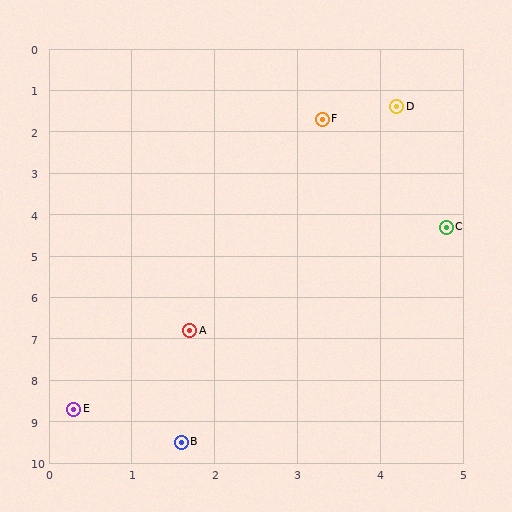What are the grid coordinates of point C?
Point C is at approximately (4.8, 4.3).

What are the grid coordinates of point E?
Point E is at approximately (0.3, 8.7).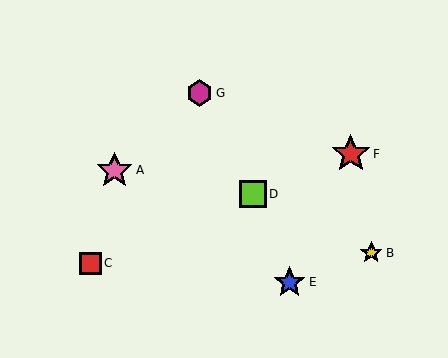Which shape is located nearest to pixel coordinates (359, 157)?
The red star (labeled F) at (351, 154) is nearest to that location.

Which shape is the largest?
The red star (labeled F) is the largest.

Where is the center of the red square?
The center of the red square is at (91, 263).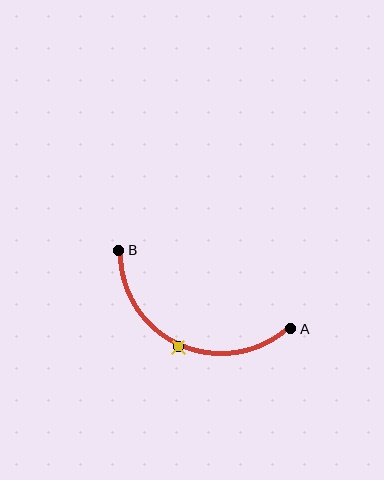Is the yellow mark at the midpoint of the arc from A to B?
Yes. The yellow mark lies on the arc at equal arc-length from both A and B — it is the arc midpoint.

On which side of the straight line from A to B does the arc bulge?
The arc bulges below the straight line connecting A and B.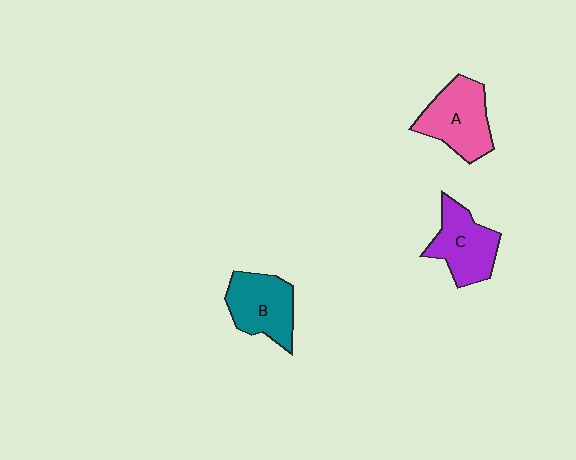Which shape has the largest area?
Shape A (pink).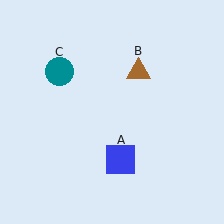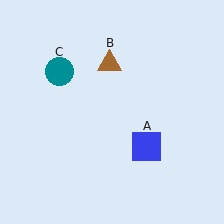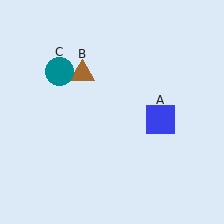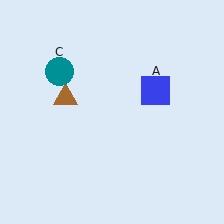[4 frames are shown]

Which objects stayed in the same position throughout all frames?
Teal circle (object C) remained stationary.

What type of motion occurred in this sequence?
The blue square (object A), brown triangle (object B) rotated counterclockwise around the center of the scene.